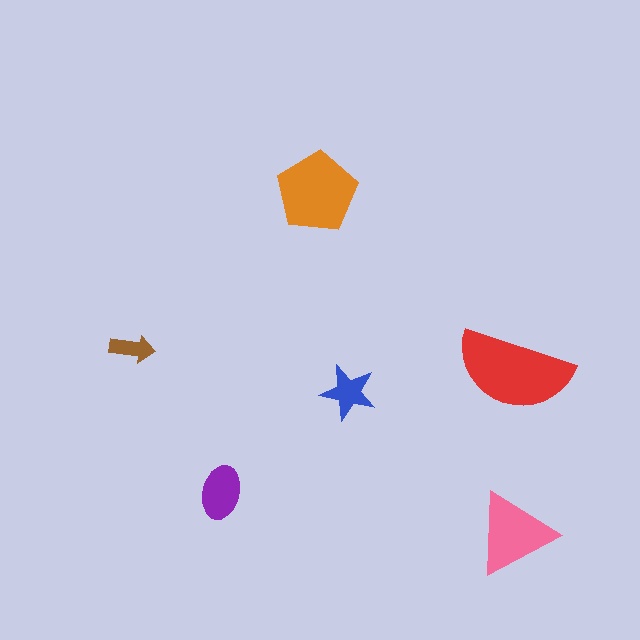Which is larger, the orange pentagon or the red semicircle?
The red semicircle.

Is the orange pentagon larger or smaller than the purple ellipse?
Larger.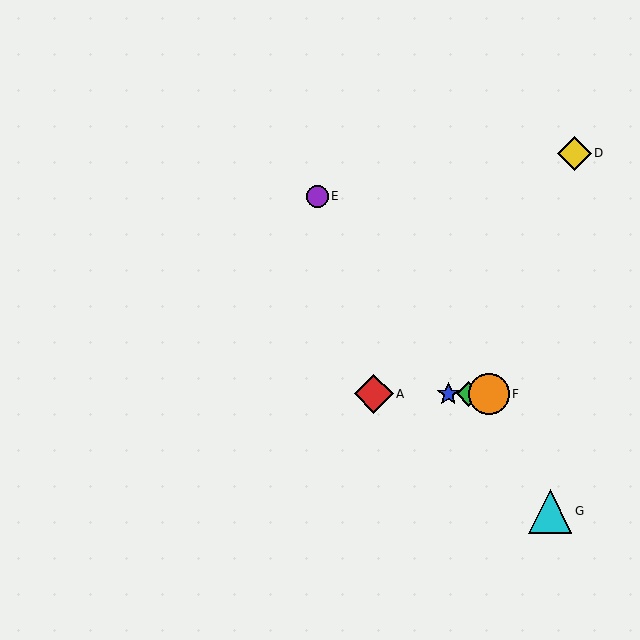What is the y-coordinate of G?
Object G is at y≈511.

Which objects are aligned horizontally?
Objects A, B, C, F are aligned horizontally.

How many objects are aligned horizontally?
4 objects (A, B, C, F) are aligned horizontally.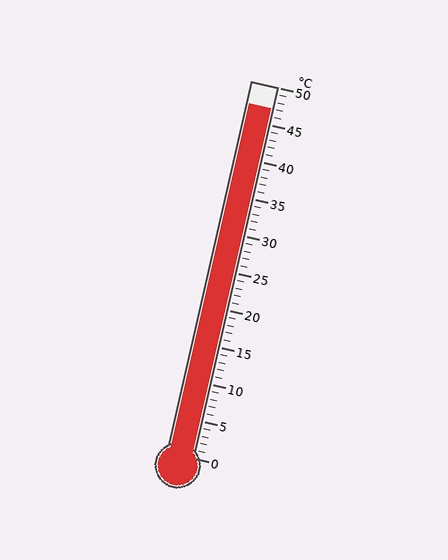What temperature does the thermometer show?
The thermometer shows approximately 47°C.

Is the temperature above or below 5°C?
The temperature is above 5°C.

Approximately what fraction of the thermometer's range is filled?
The thermometer is filled to approximately 95% of its range.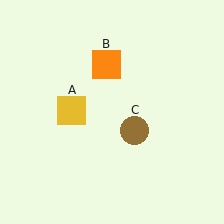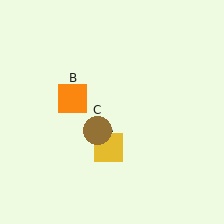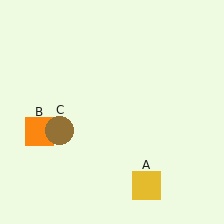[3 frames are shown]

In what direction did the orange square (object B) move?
The orange square (object B) moved down and to the left.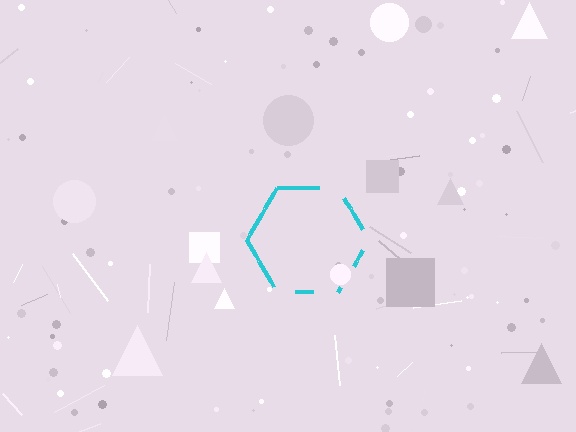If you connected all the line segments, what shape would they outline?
They would outline a hexagon.